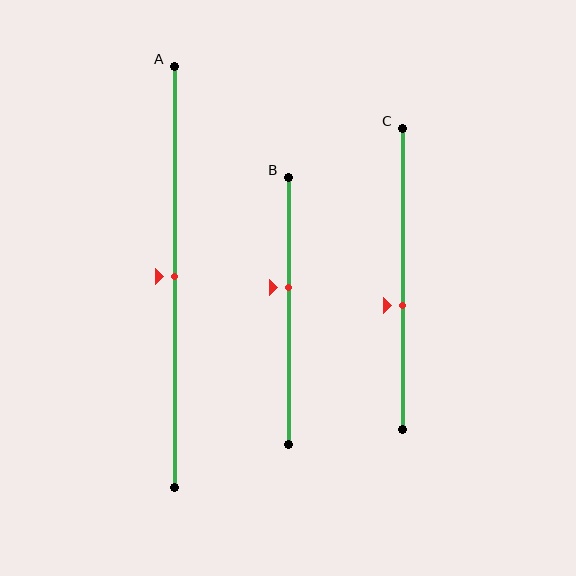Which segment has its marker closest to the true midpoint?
Segment A has its marker closest to the true midpoint.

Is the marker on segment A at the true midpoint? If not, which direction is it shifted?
Yes, the marker on segment A is at the true midpoint.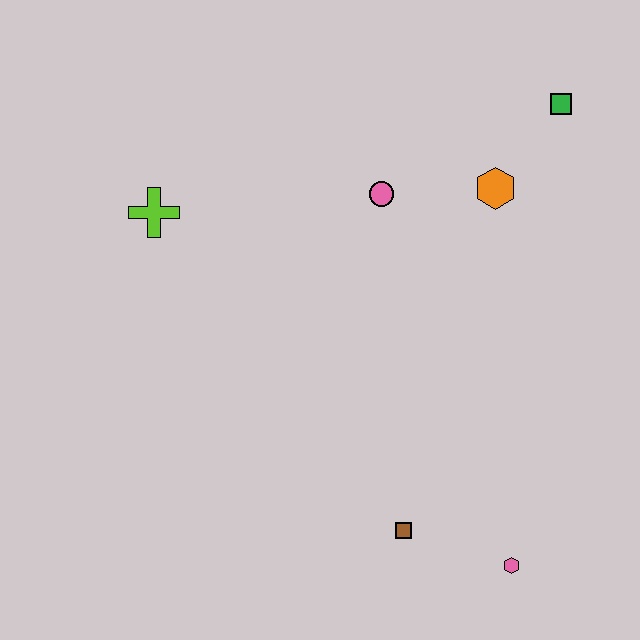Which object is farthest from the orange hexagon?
The pink hexagon is farthest from the orange hexagon.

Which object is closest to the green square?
The orange hexagon is closest to the green square.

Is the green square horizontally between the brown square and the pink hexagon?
No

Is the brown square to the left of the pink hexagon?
Yes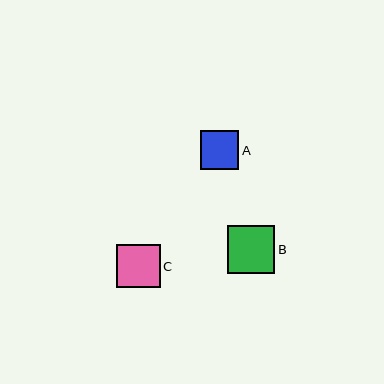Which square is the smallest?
Square A is the smallest with a size of approximately 39 pixels.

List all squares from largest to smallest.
From largest to smallest: B, C, A.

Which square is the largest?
Square B is the largest with a size of approximately 48 pixels.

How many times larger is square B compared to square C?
Square B is approximately 1.1 times the size of square C.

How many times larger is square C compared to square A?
Square C is approximately 1.1 times the size of square A.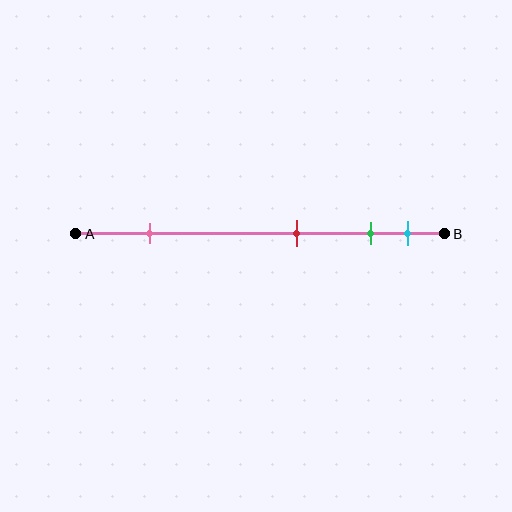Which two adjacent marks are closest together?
The green and cyan marks are the closest adjacent pair.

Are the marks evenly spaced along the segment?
No, the marks are not evenly spaced.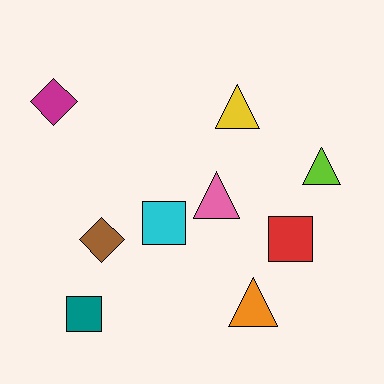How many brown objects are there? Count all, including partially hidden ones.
There is 1 brown object.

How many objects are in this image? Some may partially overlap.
There are 9 objects.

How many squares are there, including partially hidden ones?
There are 3 squares.